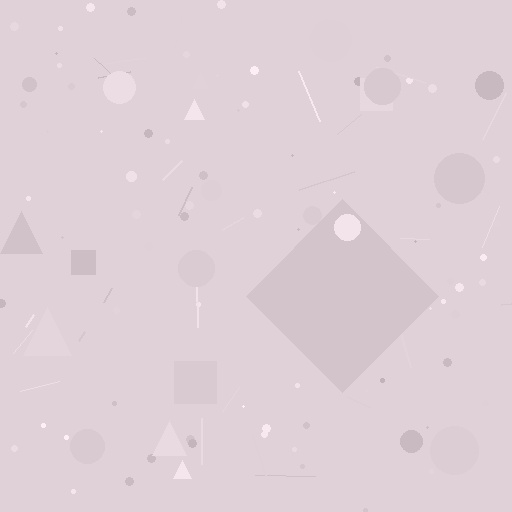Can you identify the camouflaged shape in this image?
The camouflaged shape is a diamond.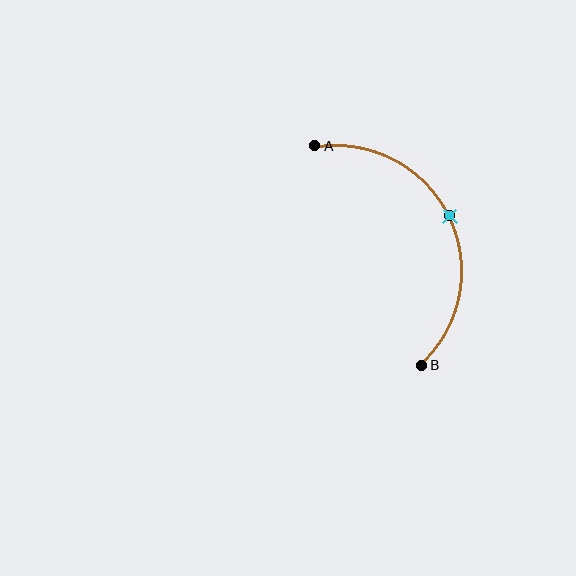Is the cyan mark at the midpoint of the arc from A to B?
Yes. The cyan mark lies on the arc at equal arc-length from both A and B — it is the arc midpoint.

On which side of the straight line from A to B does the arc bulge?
The arc bulges to the right of the straight line connecting A and B.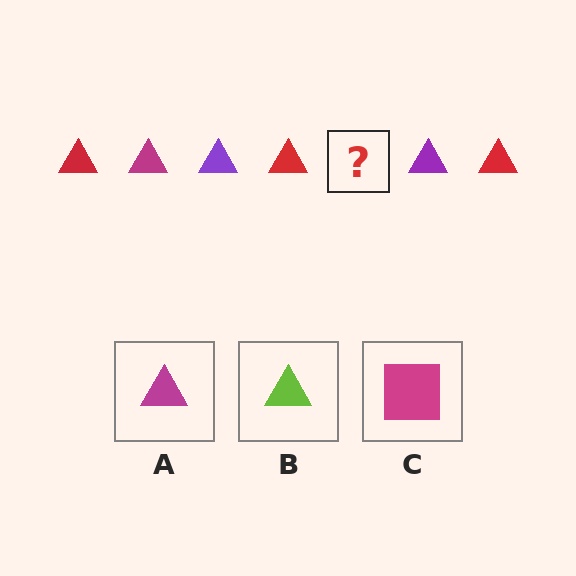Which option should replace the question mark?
Option A.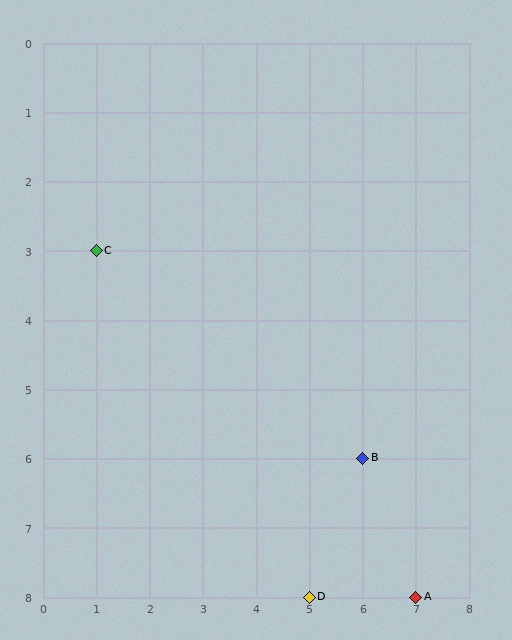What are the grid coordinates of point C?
Point C is at grid coordinates (1, 3).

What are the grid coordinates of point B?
Point B is at grid coordinates (6, 6).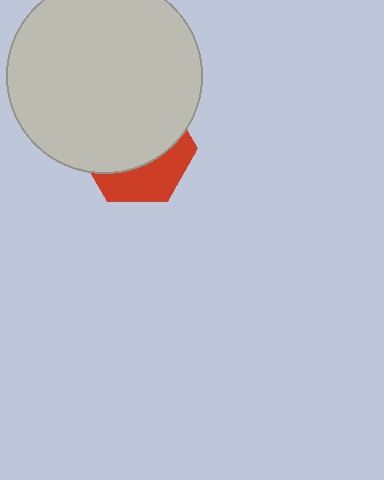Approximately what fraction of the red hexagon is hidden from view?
Roughly 65% of the red hexagon is hidden behind the light gray circle.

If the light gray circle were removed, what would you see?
You would see the complete red hexagon.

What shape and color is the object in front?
The object in front is a light gray circle.